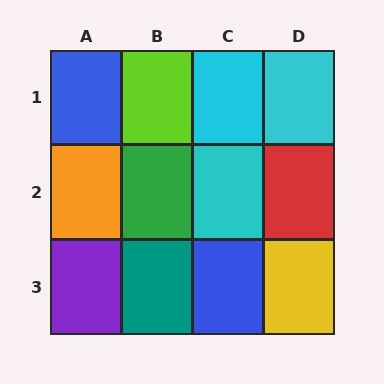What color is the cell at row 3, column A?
Purple.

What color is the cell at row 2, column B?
Green.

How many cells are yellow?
1 cell is yellow.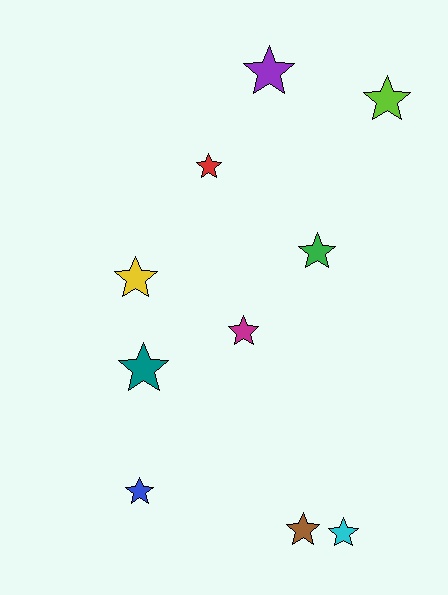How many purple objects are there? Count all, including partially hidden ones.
There is 1 purple object.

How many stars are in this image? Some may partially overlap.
There are 10 stars.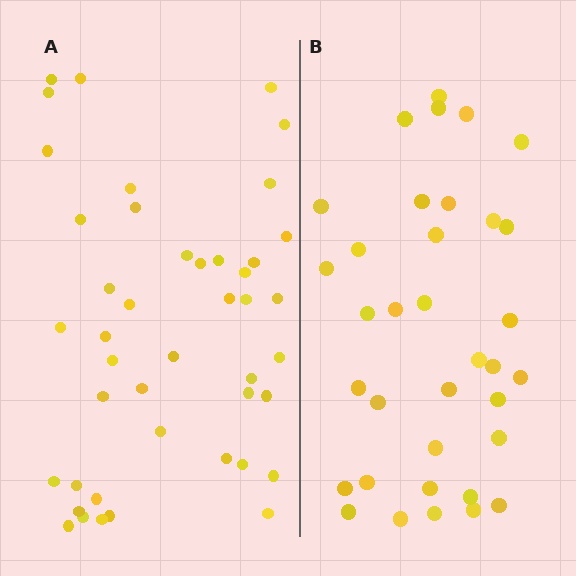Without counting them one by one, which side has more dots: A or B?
Region A (the left region) has more dots.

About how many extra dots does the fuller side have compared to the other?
Region A has roughly 8 or so more dots than region B.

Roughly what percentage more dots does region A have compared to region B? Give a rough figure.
About 25% more.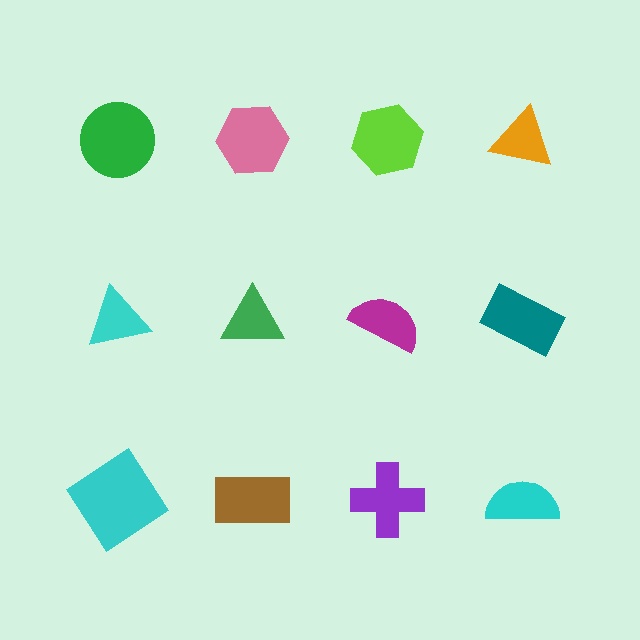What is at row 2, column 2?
A green triangle.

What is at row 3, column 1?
A cyan diamond.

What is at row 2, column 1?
A cyan triangle.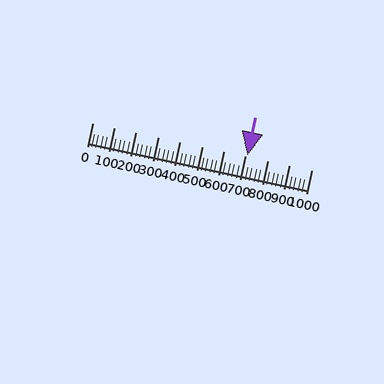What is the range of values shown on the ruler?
The ruler shows values from 0 to 1000.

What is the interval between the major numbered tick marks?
The major tick marks are spaced 100 units apart.